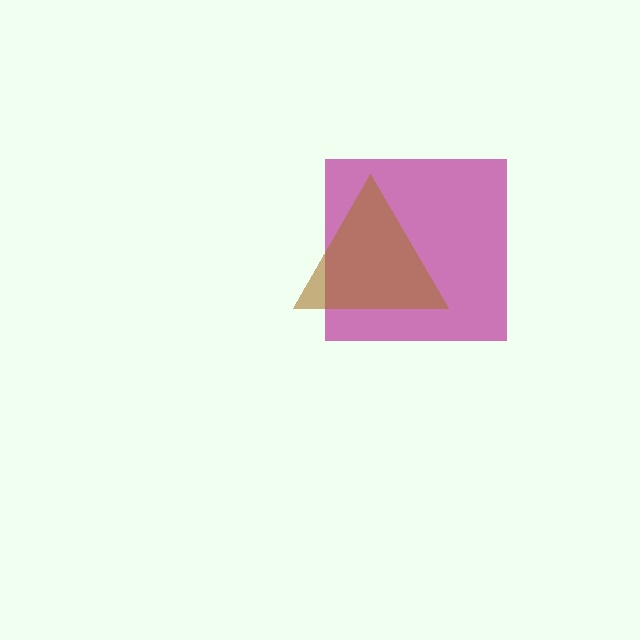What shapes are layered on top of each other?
The layered shapes are: a magenta square, a brown triangle.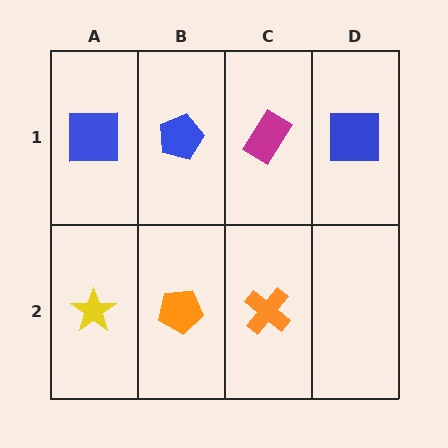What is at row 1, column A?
A blue square.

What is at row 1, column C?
A magenta rectangle.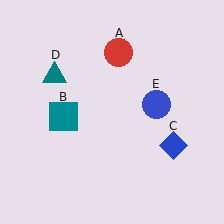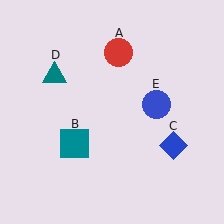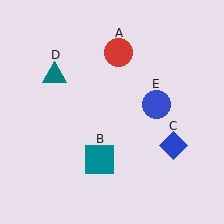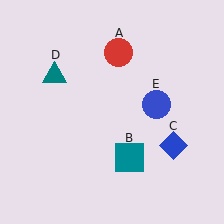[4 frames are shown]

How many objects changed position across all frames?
1 object changed position: teal square (object B).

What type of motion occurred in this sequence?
The teal square (object B) rotated counterclockwise around the center of the scene.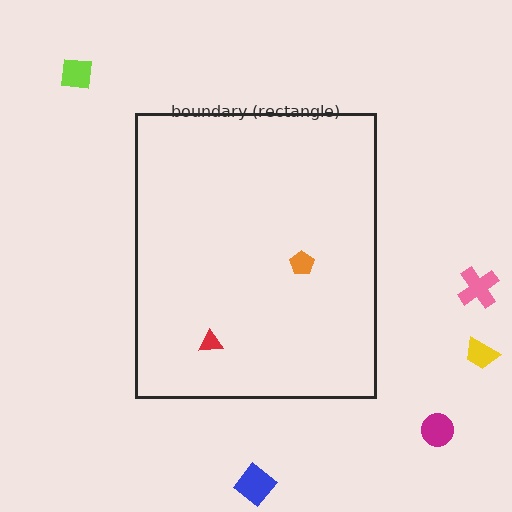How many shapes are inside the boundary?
2 inside, 5 outside.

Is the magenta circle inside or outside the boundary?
Outside.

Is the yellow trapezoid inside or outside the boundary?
Outside.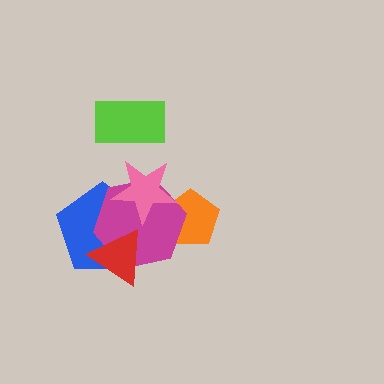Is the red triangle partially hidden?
No, no other shape covers it.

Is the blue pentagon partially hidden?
Yes, it is partially covered by another shape.